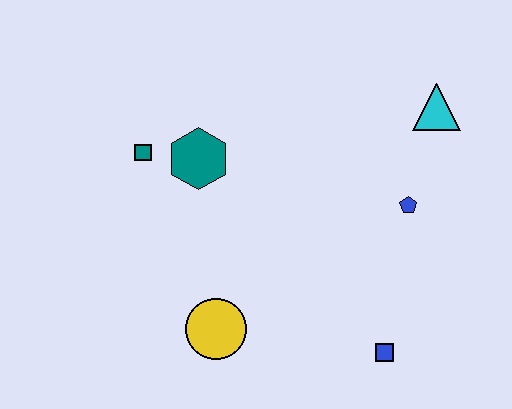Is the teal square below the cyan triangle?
Yes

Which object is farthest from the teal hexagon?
The blue square is farthest from the teal hexagon.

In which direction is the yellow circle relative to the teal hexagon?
The yellow circle is below the teal hexagon.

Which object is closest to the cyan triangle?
The blue pentagon is closest to the cyan triangle.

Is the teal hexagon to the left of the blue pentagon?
Yes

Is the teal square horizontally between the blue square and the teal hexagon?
No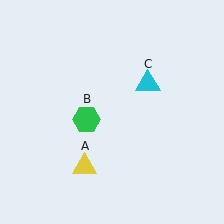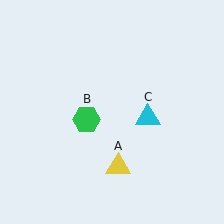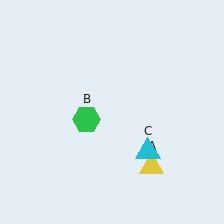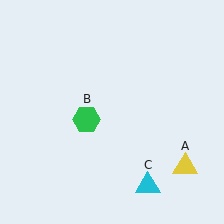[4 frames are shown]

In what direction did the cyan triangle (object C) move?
The cyan triangle (object C) moved down.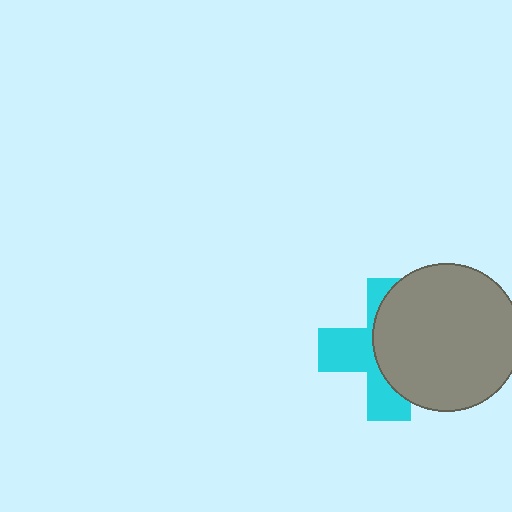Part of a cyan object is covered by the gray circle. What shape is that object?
It is a cross.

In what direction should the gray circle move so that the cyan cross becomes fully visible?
The gray circle should move right. That is the shortest direction to clear the overlap and leave the cyan cross fully visible.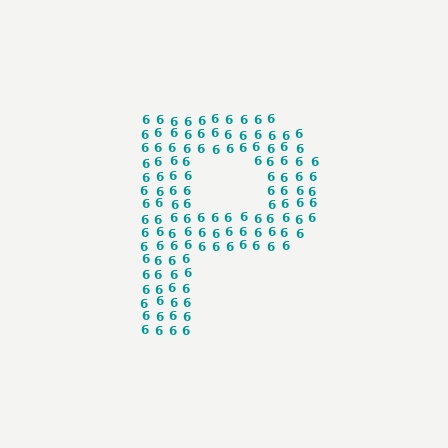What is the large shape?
The large shape is the letter P.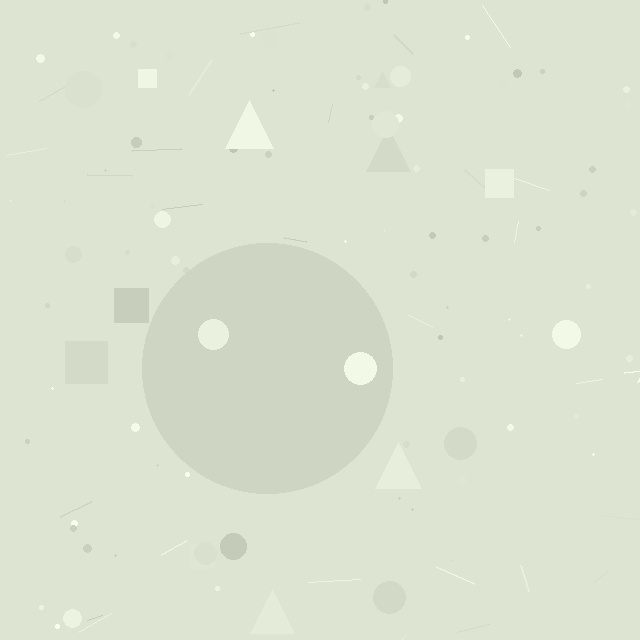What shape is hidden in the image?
A circle is hidden in the image.